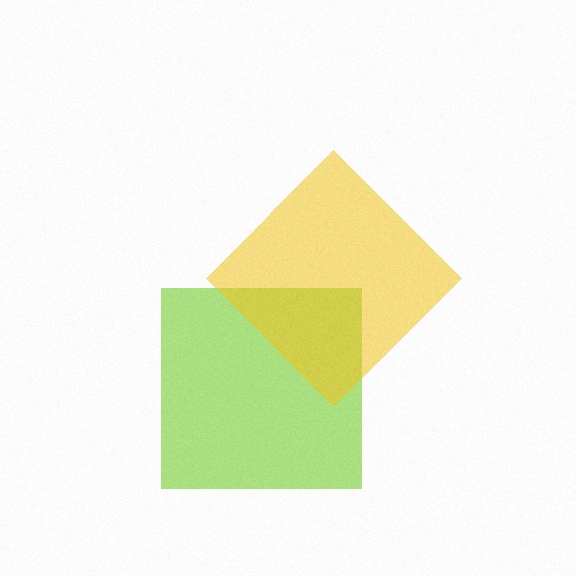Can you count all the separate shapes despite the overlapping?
Yes, there are 2 separate shapes.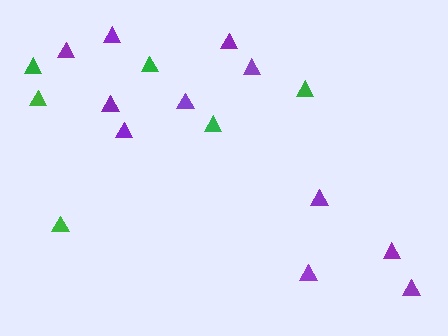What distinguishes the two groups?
There are 2 groups: one group of purple triangles (11) and one group of green triangles (6).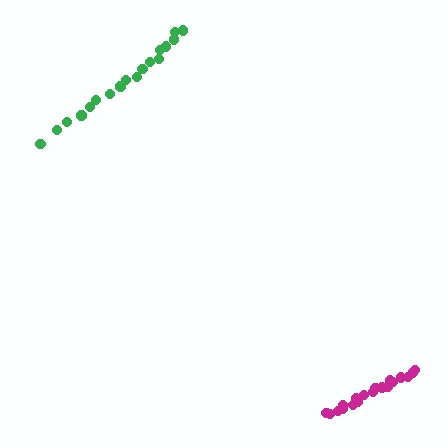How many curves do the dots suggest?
There are 2 distinct paths.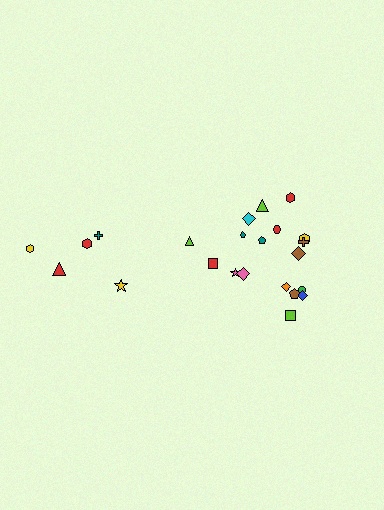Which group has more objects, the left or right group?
The right group.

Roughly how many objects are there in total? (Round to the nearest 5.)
Roughly 25 objects in total.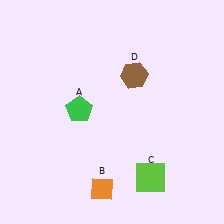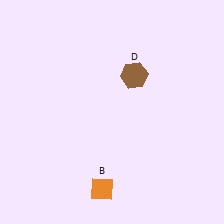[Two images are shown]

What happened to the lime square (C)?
The lime square (C) was removed in Image 2. It was in the bottom-right area of Image 1.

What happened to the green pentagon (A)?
The green pentagon (A) was removed in Image 2. It was in the top-left area of Image 1.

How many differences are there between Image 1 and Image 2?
There are 2 differences between the two images.